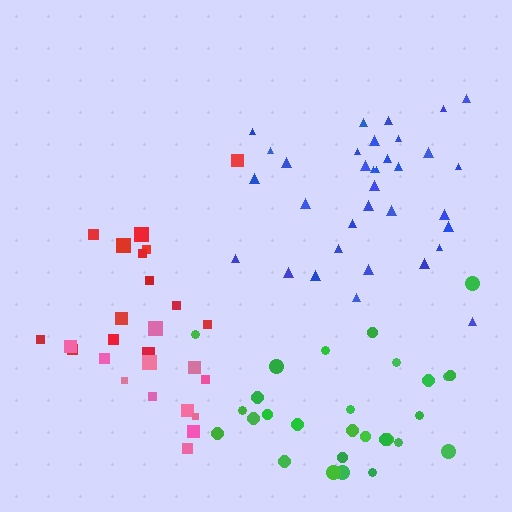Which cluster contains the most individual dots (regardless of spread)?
Blue (34).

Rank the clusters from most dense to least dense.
pink, blue, green, red.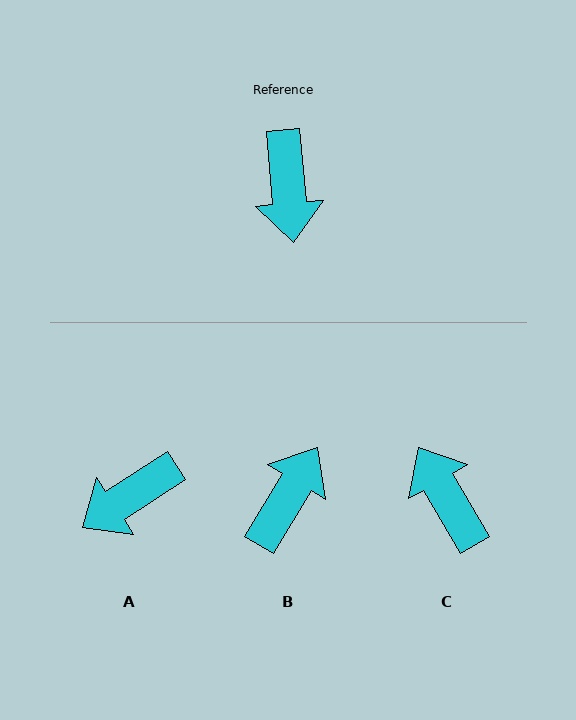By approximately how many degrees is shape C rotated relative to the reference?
Approximately 155 degrees clockwise.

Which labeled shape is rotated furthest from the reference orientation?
C, about 155 degrees away.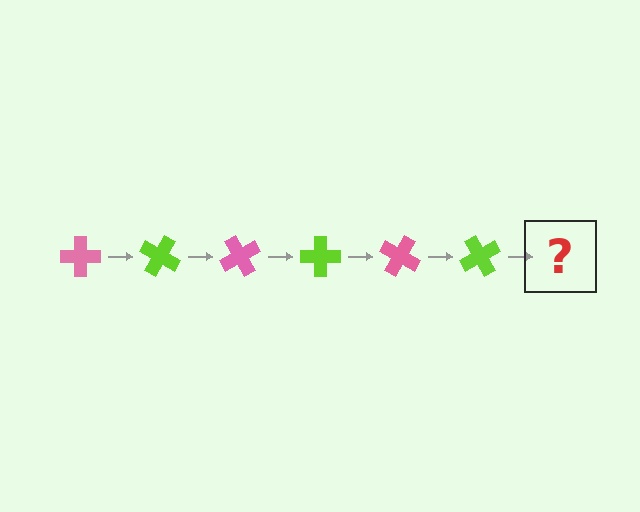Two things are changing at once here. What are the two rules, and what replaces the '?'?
The two rules are that it rotates 30 degrees each step and the color cycles through pink and lime. The '?' should be a pink cross, rotated 180 degrees from the start.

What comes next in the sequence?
The next element should be a pink cross, rotated 180 degrees from the start.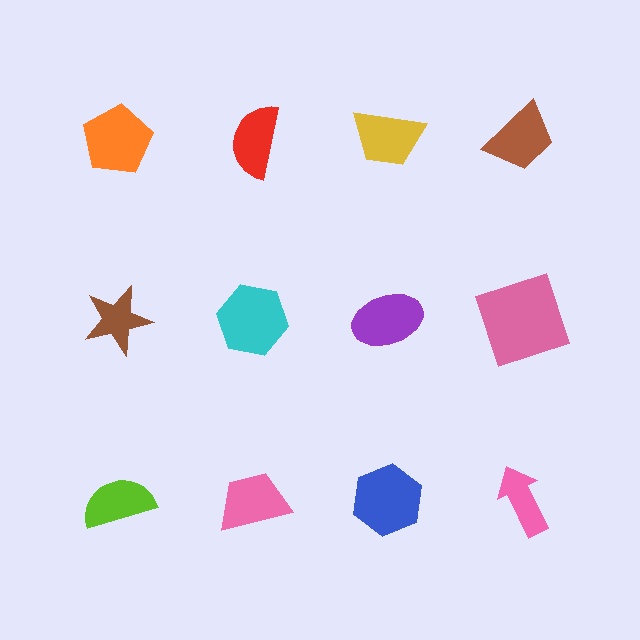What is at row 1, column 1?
An orange pentagon.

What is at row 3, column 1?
A lime semicircle.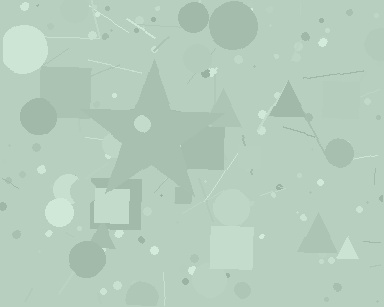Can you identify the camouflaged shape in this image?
The camouflaged shape is a star.